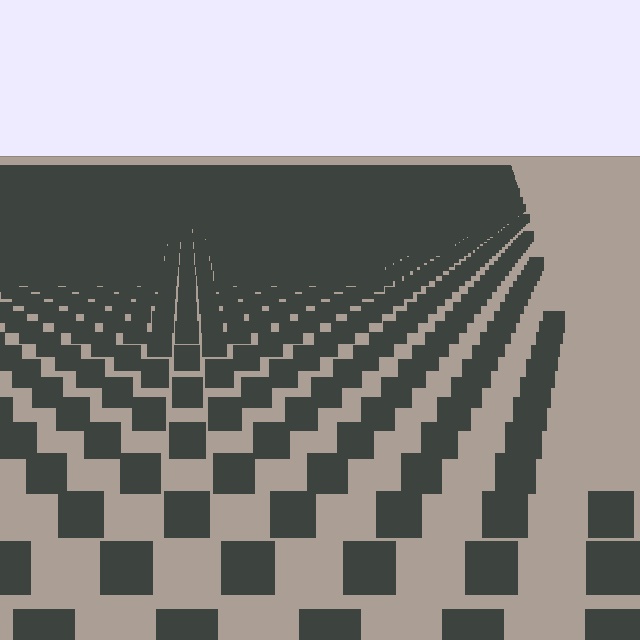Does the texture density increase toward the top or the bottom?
Density increases toward the top.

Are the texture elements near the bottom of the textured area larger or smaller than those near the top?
Larger. Near the bottom, elements are closer to the viewer and appear at a bigger on-screen size.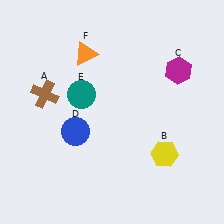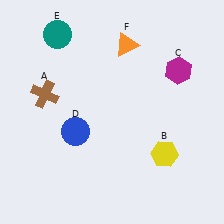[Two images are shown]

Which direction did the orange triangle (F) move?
The orange triangle (F) moved right.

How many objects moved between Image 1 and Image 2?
2 objects moved between the two images.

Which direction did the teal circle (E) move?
The teal circle (E) moved up.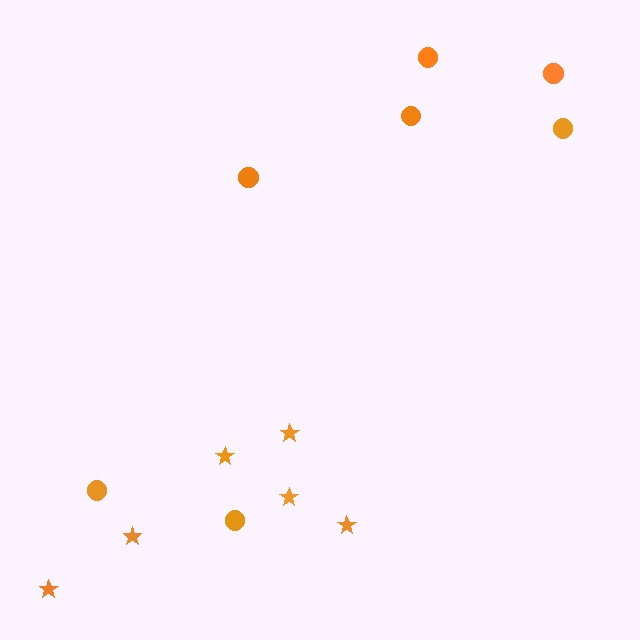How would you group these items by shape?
There are 2 groups: one group of circles (7) and one group of stars (6).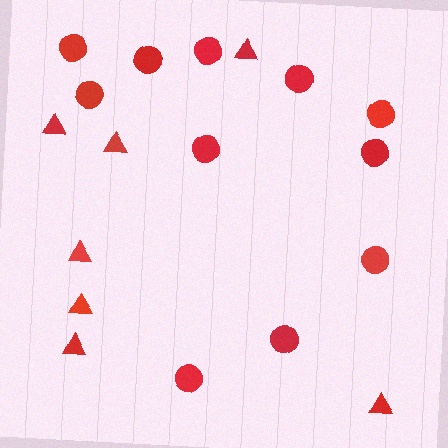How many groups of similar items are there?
There are 2 groups: one group of circles (11) and one group of triangles (7).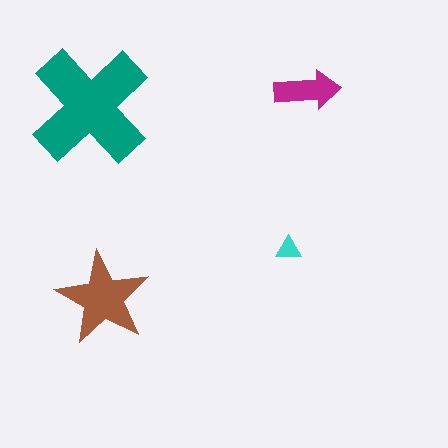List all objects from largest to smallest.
The teal cross, the brown star, the magenta arrow, the cyan triangle.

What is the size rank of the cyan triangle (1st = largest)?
4th.